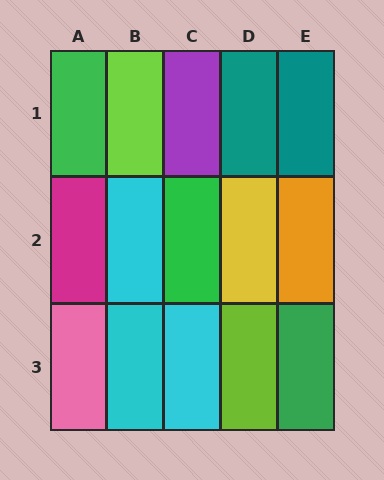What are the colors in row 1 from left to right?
Green, lime, purple, teal, teal.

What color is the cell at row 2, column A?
Magenta.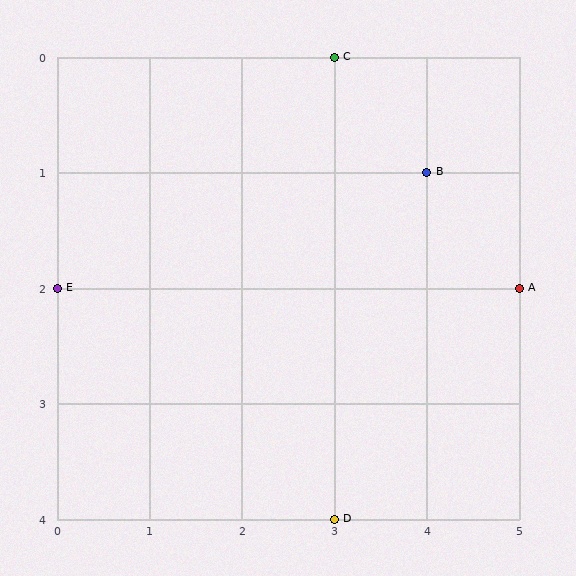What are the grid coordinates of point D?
Point D is at grid coordinates (3, 4).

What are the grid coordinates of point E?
Point E is at grid coordinates (0, 2).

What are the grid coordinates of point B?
Point B is at grid coordinates (4, 1).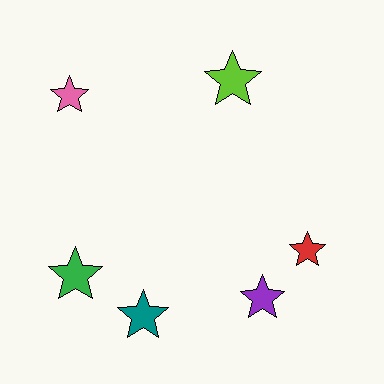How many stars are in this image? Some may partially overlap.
There are 6 stars.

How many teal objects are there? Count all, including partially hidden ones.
There is 1 teal object.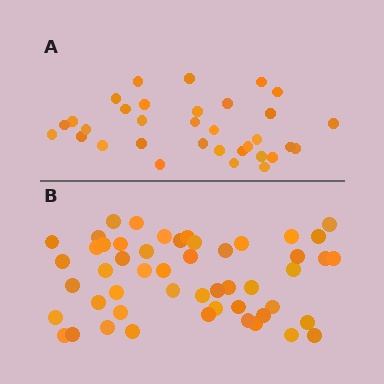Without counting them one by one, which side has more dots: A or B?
Region B (the bottom region) has more dots.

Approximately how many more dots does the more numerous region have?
Region B has approximately 20 more dots than region A.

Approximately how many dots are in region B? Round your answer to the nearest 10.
About 50 dots. (The exact count is 51, which rounds to 50.)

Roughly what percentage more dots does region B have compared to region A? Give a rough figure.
About 55% more.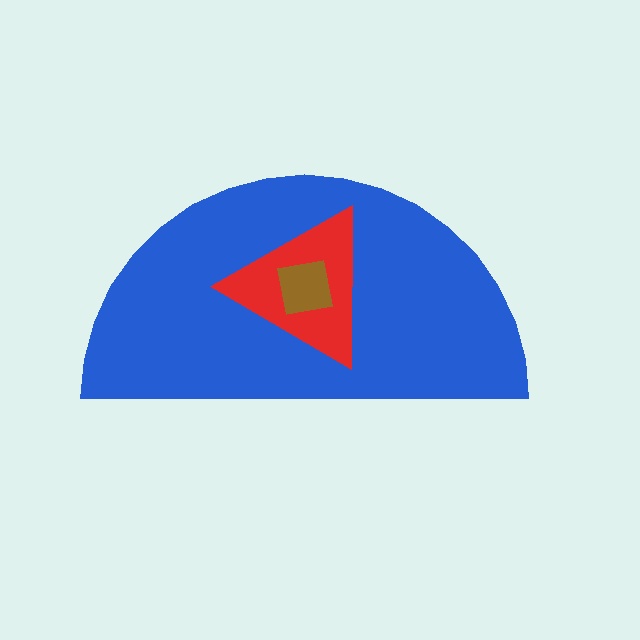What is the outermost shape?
The blue semicircle.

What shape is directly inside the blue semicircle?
The red triangle.